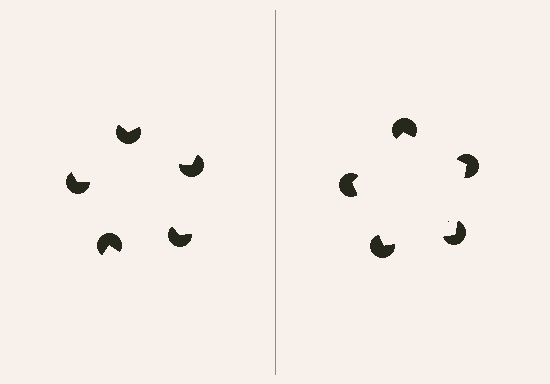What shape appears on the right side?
An illusory pentagon.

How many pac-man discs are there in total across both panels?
10 — 5 on each side.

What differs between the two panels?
The pac-man discs are positioned identically on both sides; only the wedge orientations differ. On the right they align to a pentagon; on the left they are misaligned.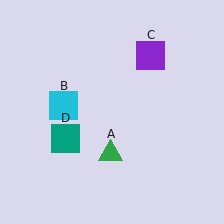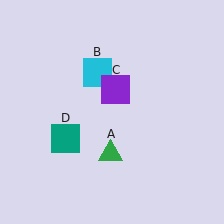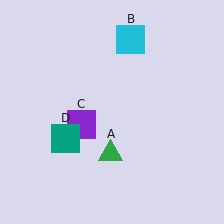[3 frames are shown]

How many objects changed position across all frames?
2 objects changed position: cyan square (object B), purple square (object C).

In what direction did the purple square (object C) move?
The purple square (object C) moved down and to the left.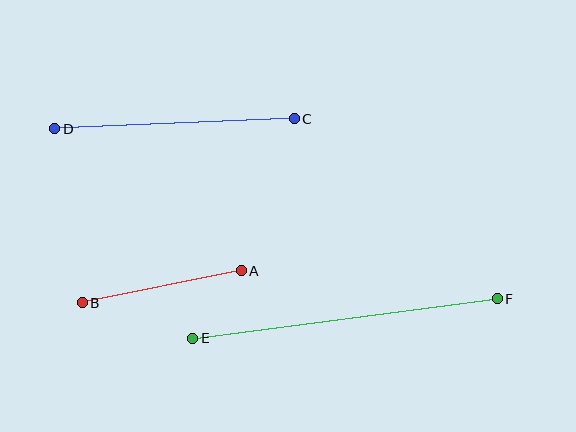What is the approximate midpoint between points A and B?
The midpoint is at approximately (162, 287) pixels.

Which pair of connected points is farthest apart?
Points E and F are farthest apart.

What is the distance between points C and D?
The distance is approximately 239 pixels.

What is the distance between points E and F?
The distance is approximately 307 pixels.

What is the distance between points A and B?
The distance is approximately 162 pixels.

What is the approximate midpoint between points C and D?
The midpoint is at approximately (174, 124) pixels.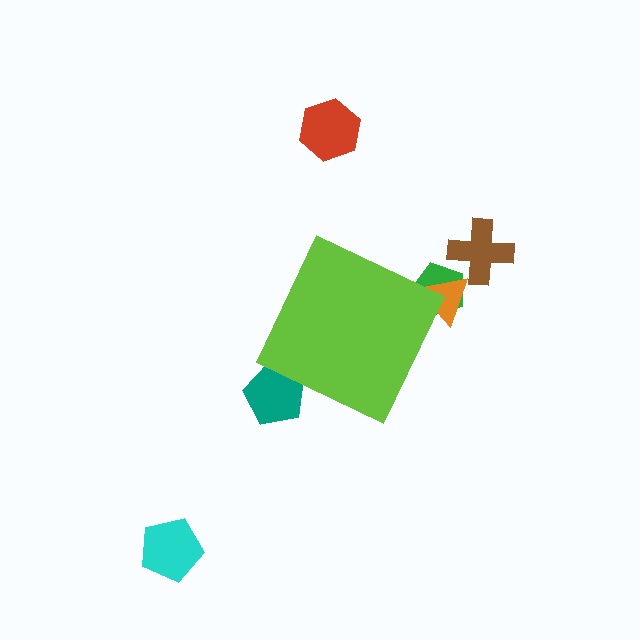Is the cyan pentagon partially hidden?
No, the cyan pentagon is fully visible.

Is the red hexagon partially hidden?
No, the red hexagon is fully visible.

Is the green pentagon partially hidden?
Yes, the green pentagon is partially hidden behind the lime diamond.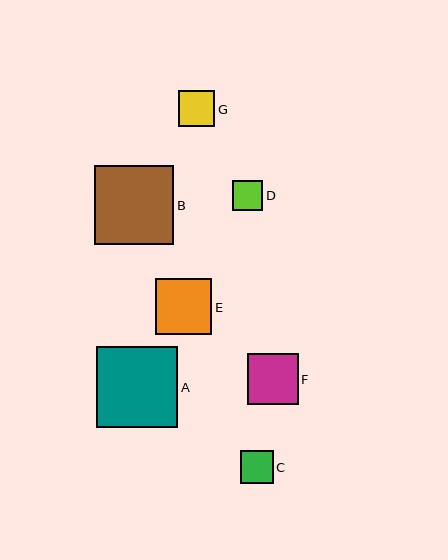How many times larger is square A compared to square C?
Square A is approximately 2.5 times the size of square C.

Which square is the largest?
Square A is the largest with a size of approximately 81 pixels.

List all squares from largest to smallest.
From largest to smallest: A, B, E, F, G, C, D.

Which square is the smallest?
Square D is the smallest with a size of approximately 30 pixels.